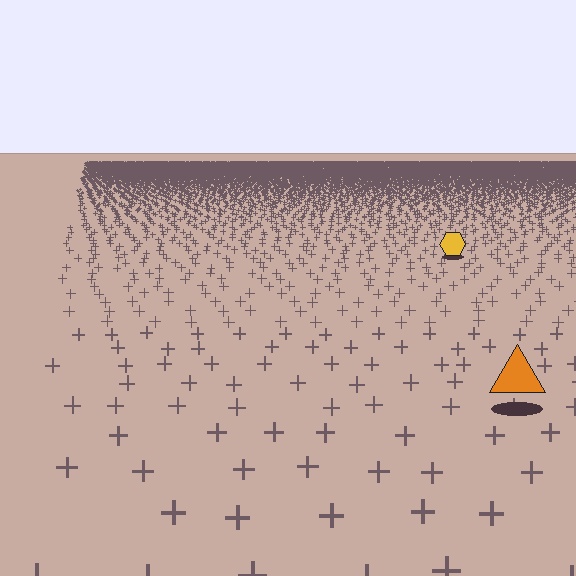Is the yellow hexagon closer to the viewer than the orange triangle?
No. The orange triangle is closer — you can tell from the texture gradient: the ground texture is coarser near it.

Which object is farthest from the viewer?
The yellow hexagon is farthest from the viewer. It appears smaller and the ground texture around it is denser.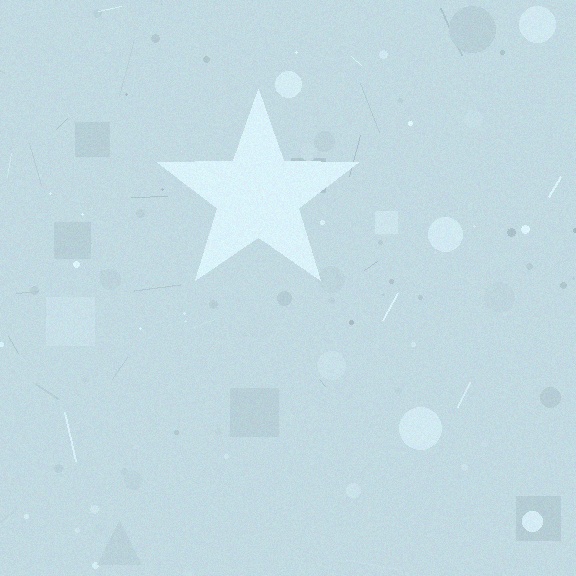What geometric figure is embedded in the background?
A star is embedded in the background.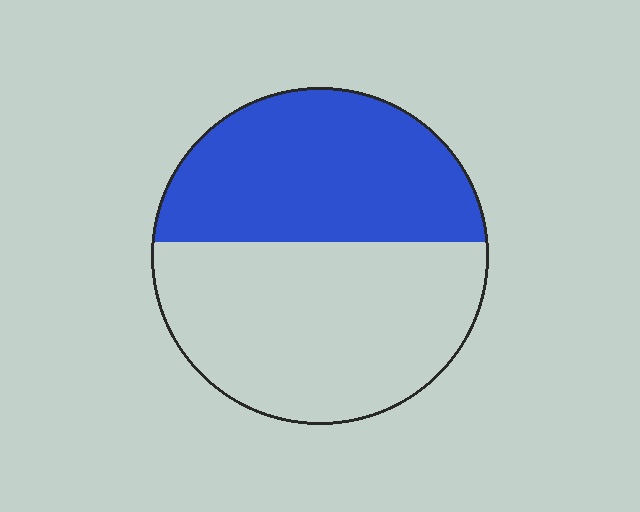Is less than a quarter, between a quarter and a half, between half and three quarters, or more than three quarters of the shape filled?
Between a quarter and a half.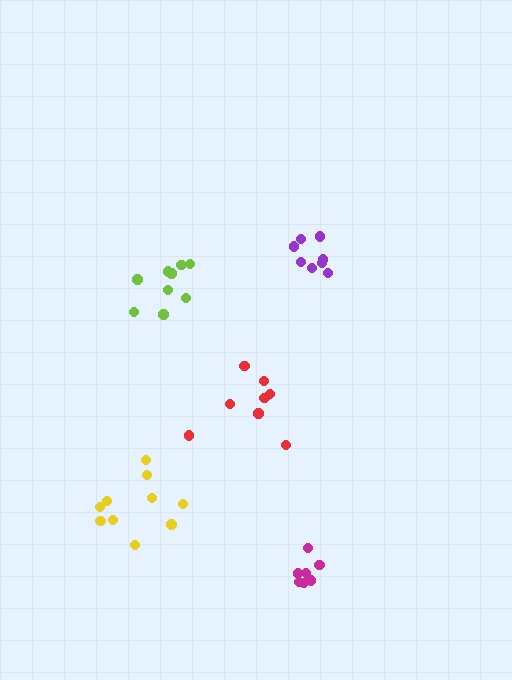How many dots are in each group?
Group 1: 8 dots, Group 2: 9 dots, Group 3: 7 dots, Group 4: 10 dots, Group 5: 10 dots (44 total).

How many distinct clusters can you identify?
There are 5 distinct clusters.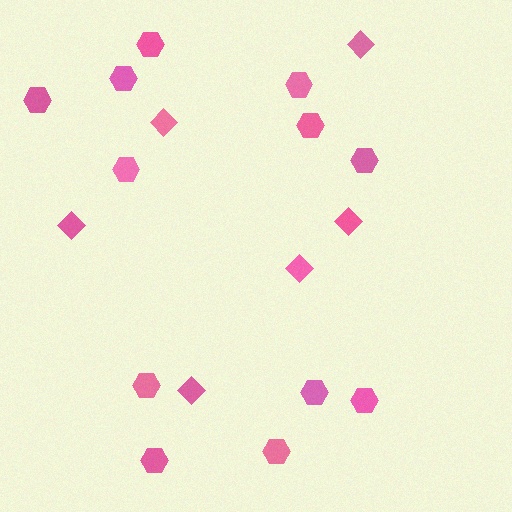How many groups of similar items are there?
There are 2 groups: one group of hexagons (12) and one group of diamonds (6).